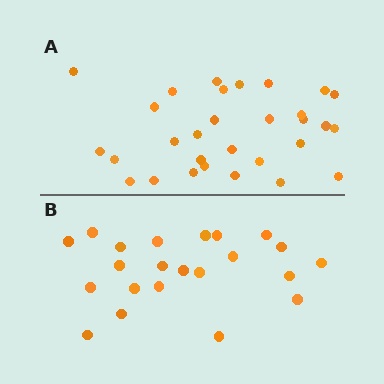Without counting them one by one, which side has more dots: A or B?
Region A (the top region) has more dots.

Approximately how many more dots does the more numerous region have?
Region A has roughly 8 or so more dots than region B.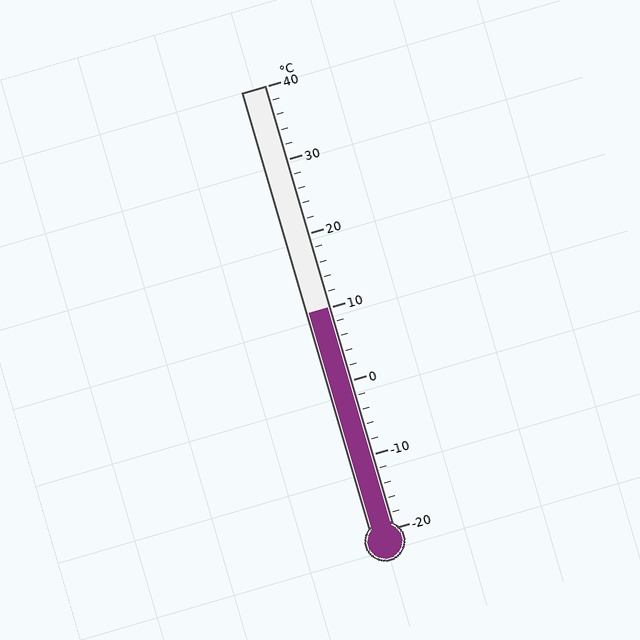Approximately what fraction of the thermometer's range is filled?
The thermometer is filled to approximately 50% of its range.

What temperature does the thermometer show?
The thermometer shows approximately 10°C.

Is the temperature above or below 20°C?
The temperature is below 20°C.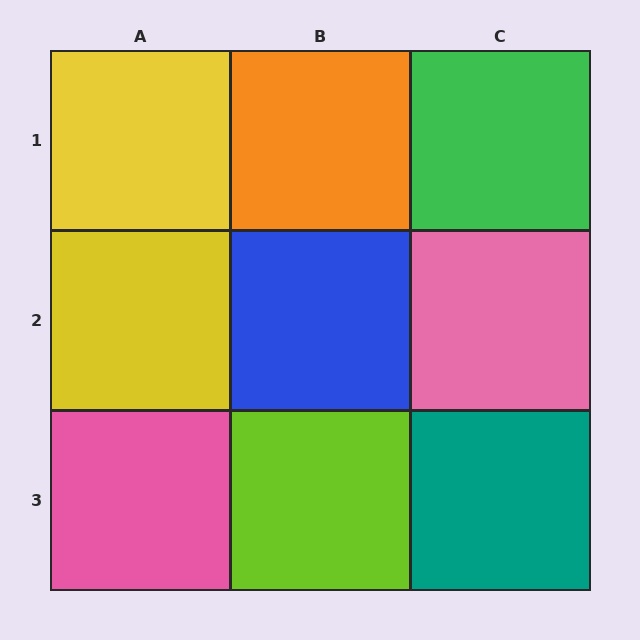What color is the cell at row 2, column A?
Yellow.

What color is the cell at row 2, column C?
Pink.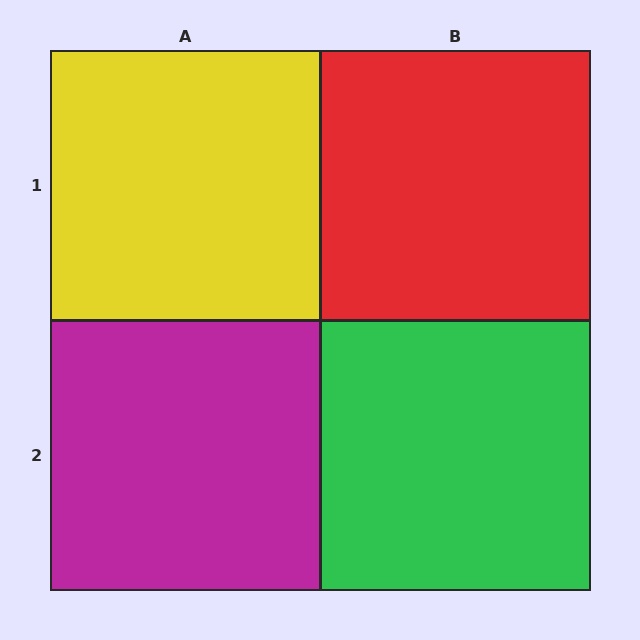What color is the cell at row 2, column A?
Magenta.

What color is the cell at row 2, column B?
Green.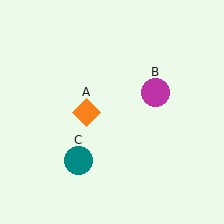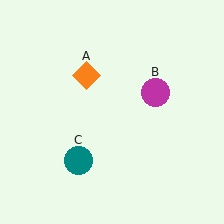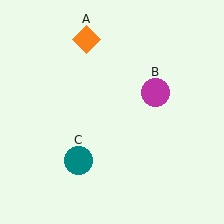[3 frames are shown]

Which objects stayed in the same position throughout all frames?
Magenta circle (object B) and teal circle (object C) remained stationary.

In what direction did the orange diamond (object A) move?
The orange diamond (object A) moved up.